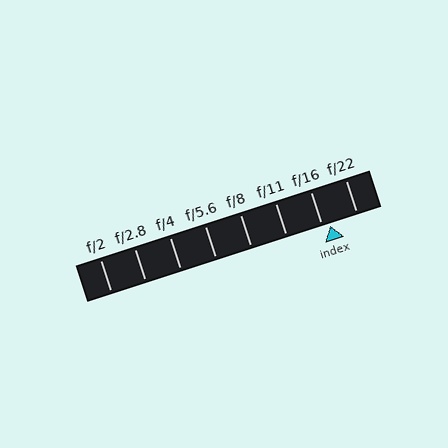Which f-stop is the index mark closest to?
The index mark is closest to f/16.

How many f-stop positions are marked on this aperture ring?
There are 8 f-stop positions marked.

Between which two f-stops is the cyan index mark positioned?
The index mark is between f/16 and f/22.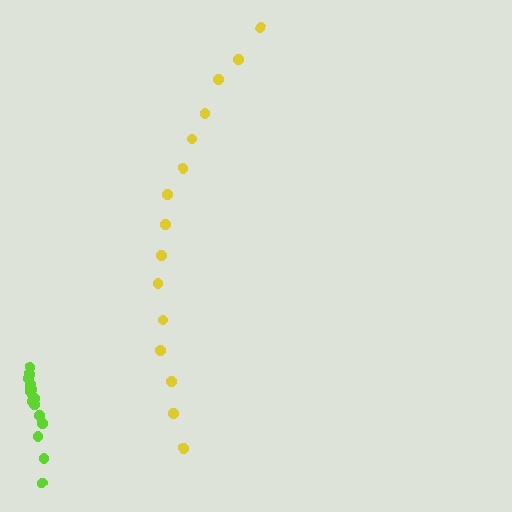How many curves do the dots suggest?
There are 2 distinct paths.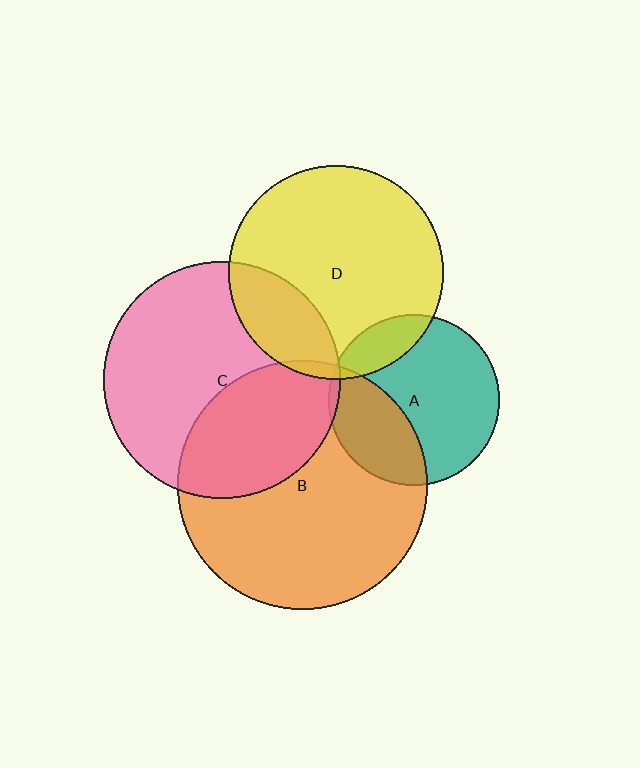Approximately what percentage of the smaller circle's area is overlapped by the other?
Approximately 35%.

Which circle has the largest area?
Circle B (orange).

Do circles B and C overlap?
Yes.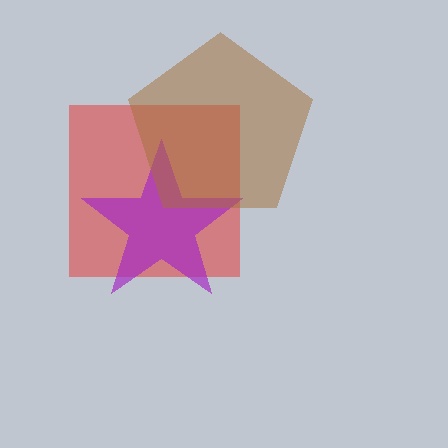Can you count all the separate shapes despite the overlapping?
Yes, there are 3 separate shapes.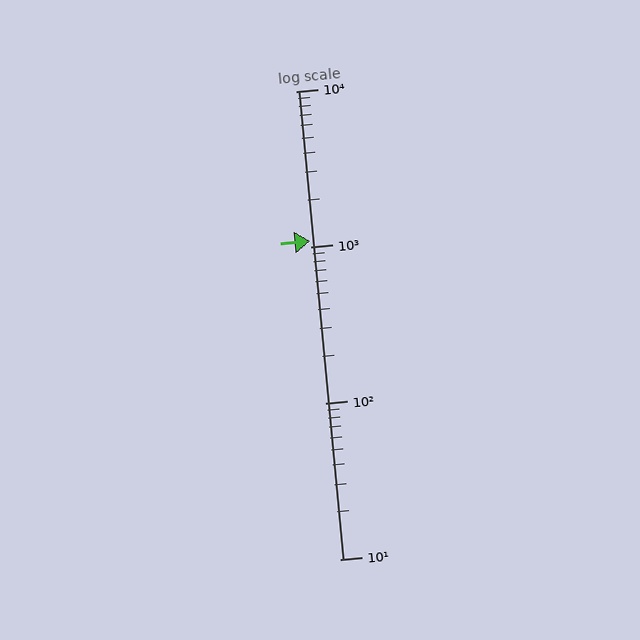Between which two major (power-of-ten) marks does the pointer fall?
The pointer is between 1000 and 10000.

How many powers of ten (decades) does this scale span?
The scale spans 3 decades, from 10 to 10000.